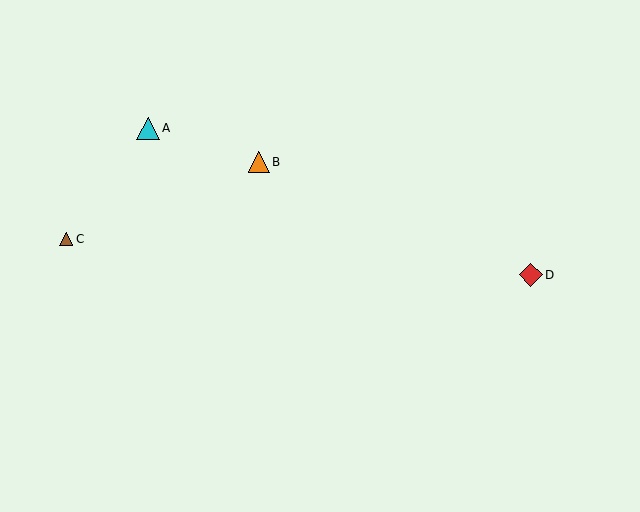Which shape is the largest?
The red diamond (labeled D) is the largest.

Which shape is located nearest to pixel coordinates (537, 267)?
The red diamond (labeled D) at (531, 275) is nearest to that location.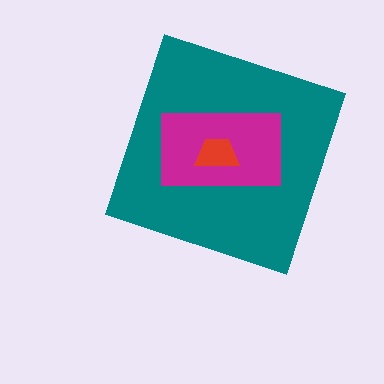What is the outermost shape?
The teal diamond.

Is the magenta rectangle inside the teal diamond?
Yes.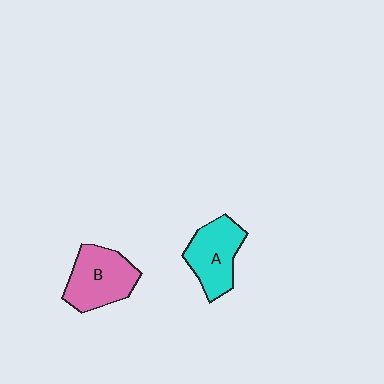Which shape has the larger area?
Shape B (pink).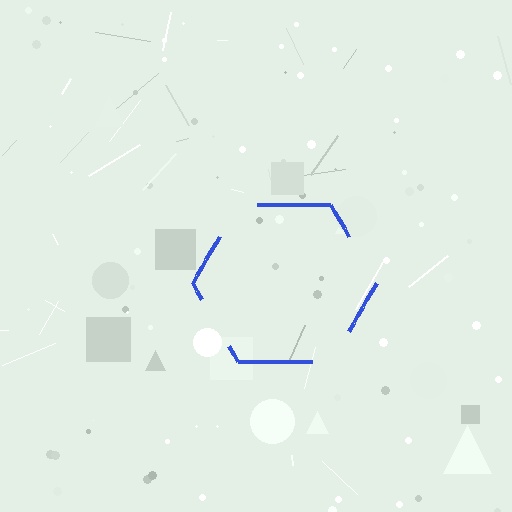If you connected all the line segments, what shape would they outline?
They would outline a hexagon.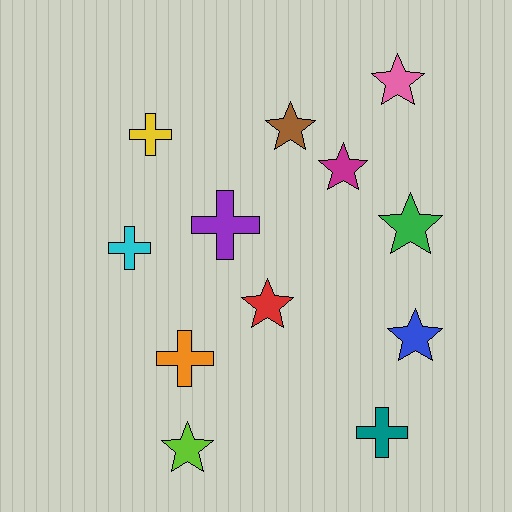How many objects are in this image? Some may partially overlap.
There are 12 objects.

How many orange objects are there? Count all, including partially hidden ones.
There is 1 orange object.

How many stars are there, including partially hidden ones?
There are 7 stars.